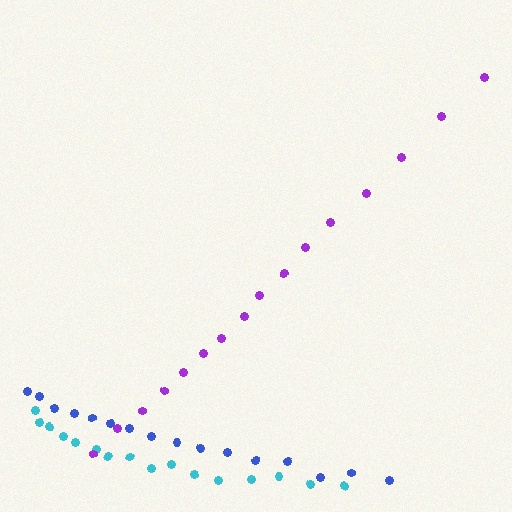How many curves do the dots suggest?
There are 3 distinct paths.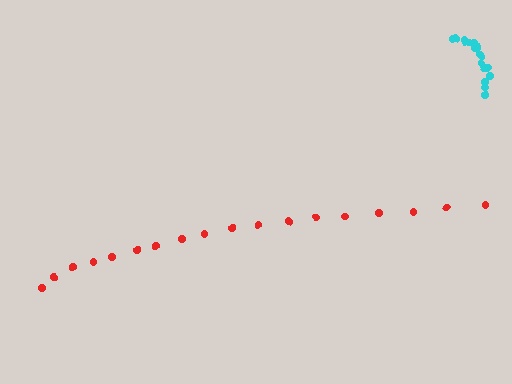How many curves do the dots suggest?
There are 2 distinct paths.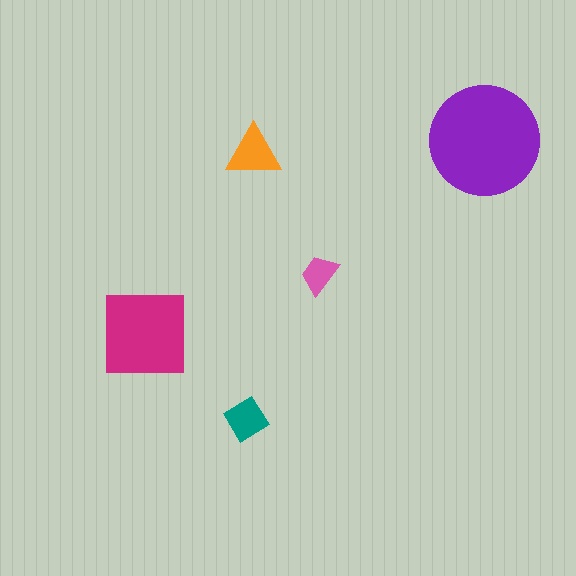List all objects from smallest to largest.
The pink trapezoid, the teal diamond, the orange triangle, the magenta square, the purple circle.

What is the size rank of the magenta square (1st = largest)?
2nd.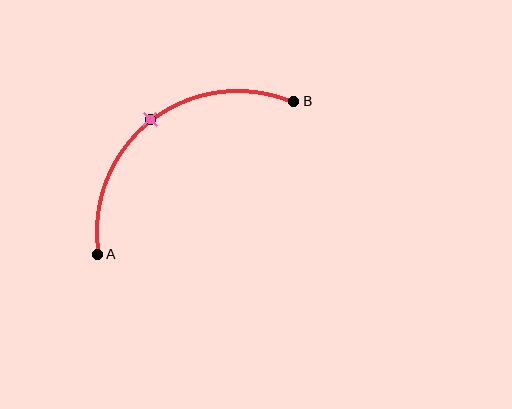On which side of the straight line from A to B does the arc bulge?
The arc bulges above and to the left of the straight line connecting A and B.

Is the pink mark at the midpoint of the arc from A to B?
Yes. The pink mark lies on the arc at equal arc-length from both A and B — it is the arc midpoint.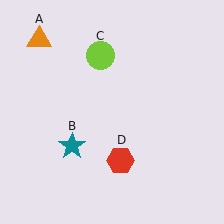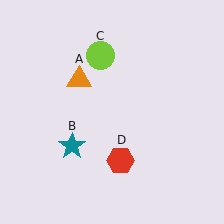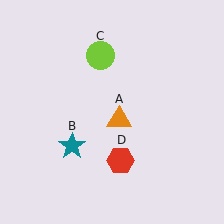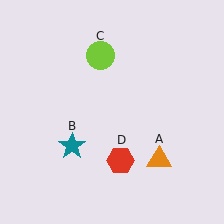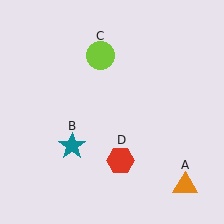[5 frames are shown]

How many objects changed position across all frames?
1 object changed position: orange triangle (object A).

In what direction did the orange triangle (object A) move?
The orange triangle (object A) moved down and to the right.